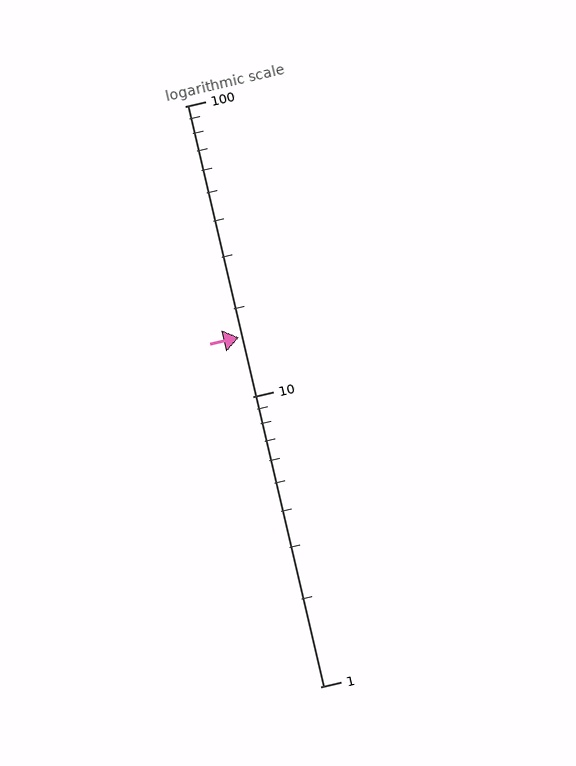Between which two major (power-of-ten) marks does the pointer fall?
The pointer is between 10 and 100.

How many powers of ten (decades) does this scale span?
The scale spans 2 decades, from 1 to 100.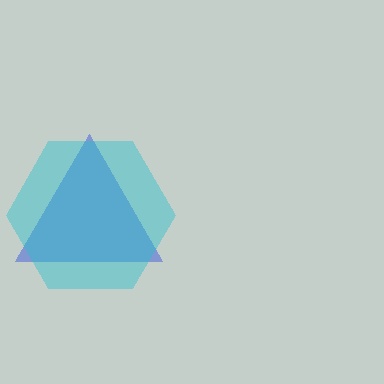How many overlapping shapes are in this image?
There are 2 overlapping shapes in the image.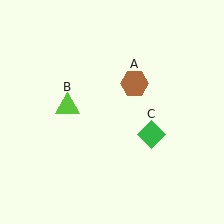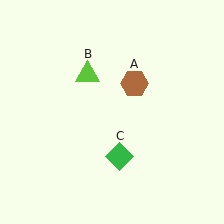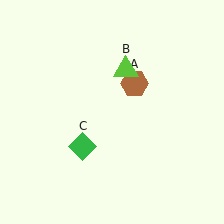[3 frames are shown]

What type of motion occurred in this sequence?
The lime triangle (object B), green diamond (object C) rotated clockwise around the center of the scene.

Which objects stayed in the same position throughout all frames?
Brown hexagon (object A) remained stationary.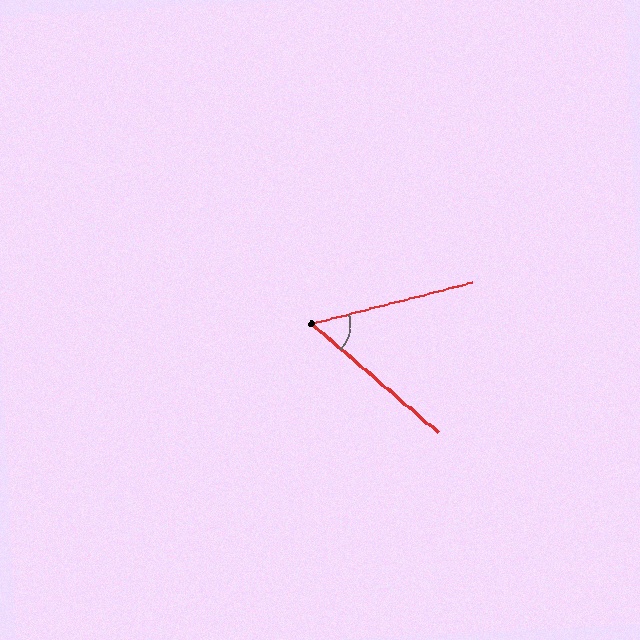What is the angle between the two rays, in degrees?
Approximately 55 degrees.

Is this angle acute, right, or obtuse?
It is acute.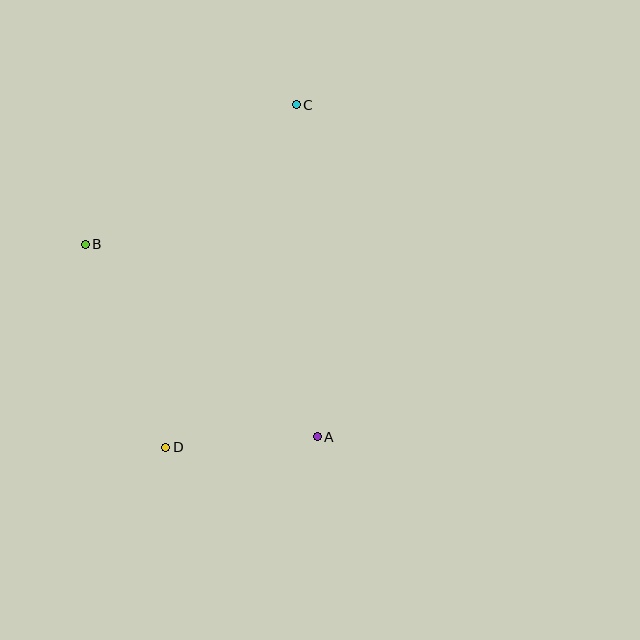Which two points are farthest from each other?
Points C and D are farthest from each other.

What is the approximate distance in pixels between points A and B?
The distance between A and B is approximately 301 pixels.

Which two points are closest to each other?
Points A and D are closest to each other.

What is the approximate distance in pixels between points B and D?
The distance between B and D is approximately 218 pixels.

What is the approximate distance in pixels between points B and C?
The distance between B and C is approximately 253 pixels.